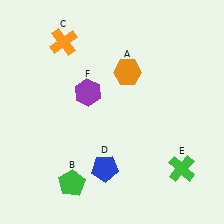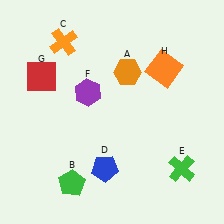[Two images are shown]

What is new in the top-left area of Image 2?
A red square (G) was added in the top-left area of Image 2.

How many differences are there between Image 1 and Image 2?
There are 2 differences between the two images.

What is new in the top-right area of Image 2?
An orange square (H) was added in the top-right area of Image 2.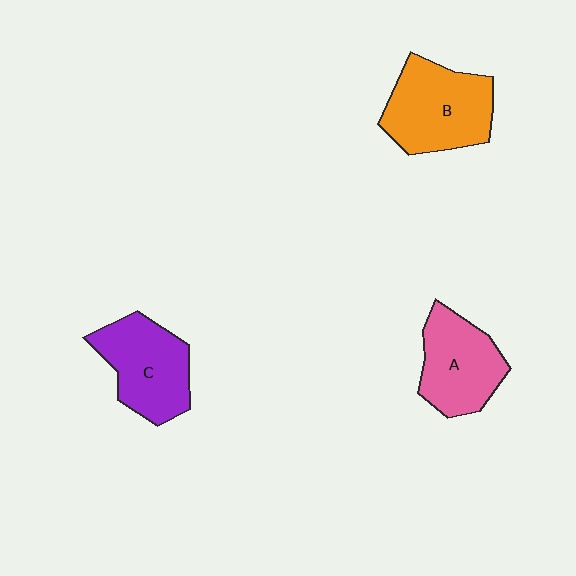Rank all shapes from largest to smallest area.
From largest to smallest: B (orange), C (purple), A (pink).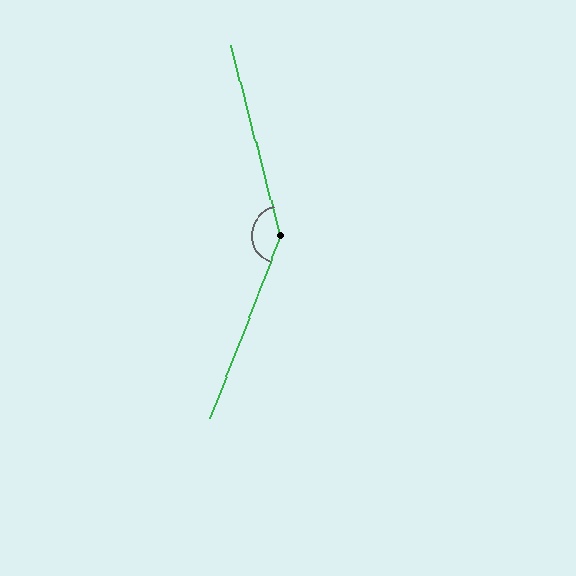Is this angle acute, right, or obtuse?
It is obtuse.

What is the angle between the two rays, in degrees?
Approximately 144 degrees.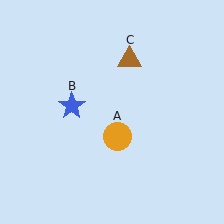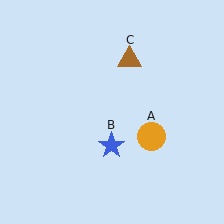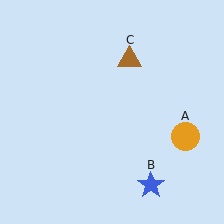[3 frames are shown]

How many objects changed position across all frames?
2 objects changed position: orange circle (object A), blue star (object B).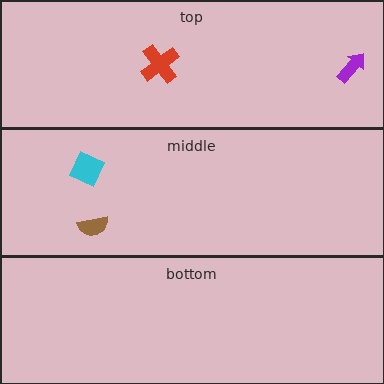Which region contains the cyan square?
The middle region.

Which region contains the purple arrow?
The top region.